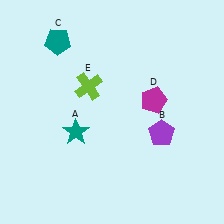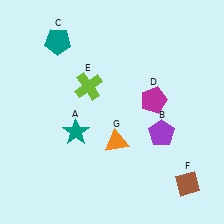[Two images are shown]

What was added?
A brown diamond (F), an orange triangle (G) were added in Image 2.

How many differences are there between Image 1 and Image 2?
There are 2 differences between the two images.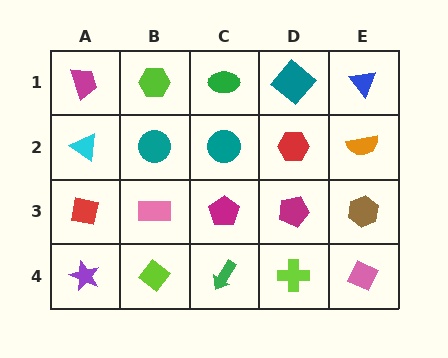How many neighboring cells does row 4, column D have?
3.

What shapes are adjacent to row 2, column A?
A magenta trapezoid (row 1, column A), a red square (row 3, column A), a teal circle (row 2, column B).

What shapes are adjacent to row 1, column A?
A cyan triangle (row 2, column A), a lime hexagon (row 1, column B).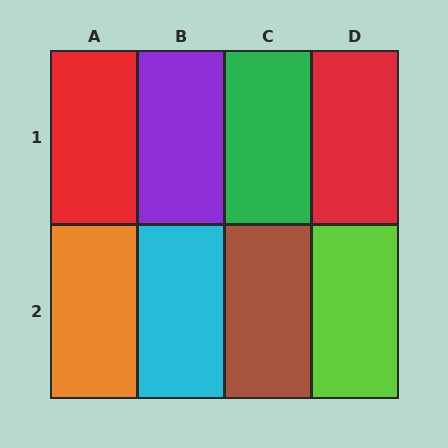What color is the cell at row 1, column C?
Green.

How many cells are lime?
1 cell is lime.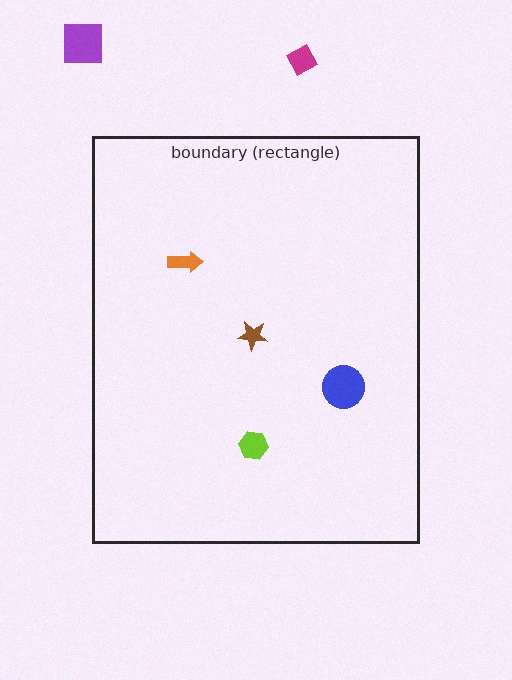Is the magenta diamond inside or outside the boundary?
Outside.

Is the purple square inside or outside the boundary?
Outside.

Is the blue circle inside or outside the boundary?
Inside.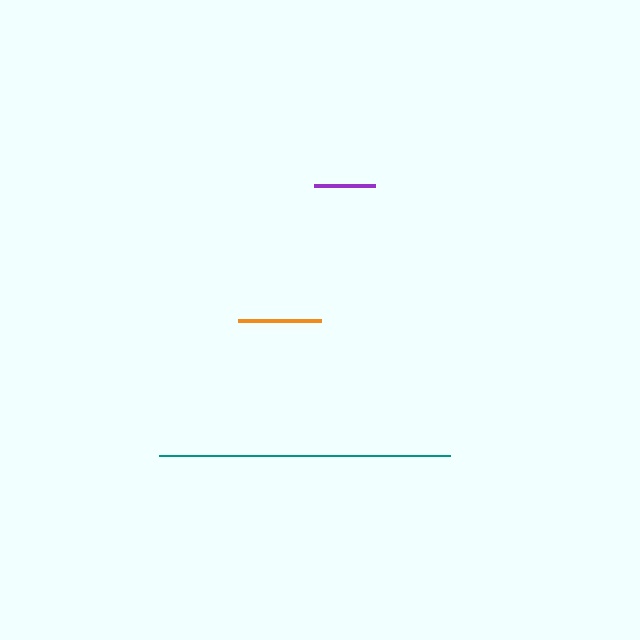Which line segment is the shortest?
The purple line is the shortest at approximately 60 pixels.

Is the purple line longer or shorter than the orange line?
The orange line is longer than the purple line.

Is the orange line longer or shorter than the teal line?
The teal line is longer than the orange line.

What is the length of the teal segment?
The teal segment is approximately 291 pixels long.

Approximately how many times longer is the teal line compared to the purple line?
The teal line is approximately 4.8 times the length of the purple line.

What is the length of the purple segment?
The purple segment is approximately 60 pixels long.